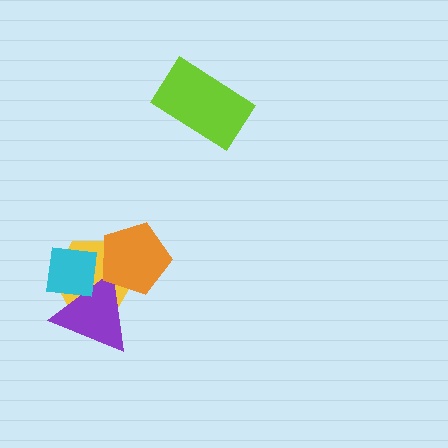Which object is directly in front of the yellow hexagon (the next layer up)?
The purple triangle is directly in front of the yellow hexagon.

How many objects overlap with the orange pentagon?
2 objects overlap with the orange pentagon.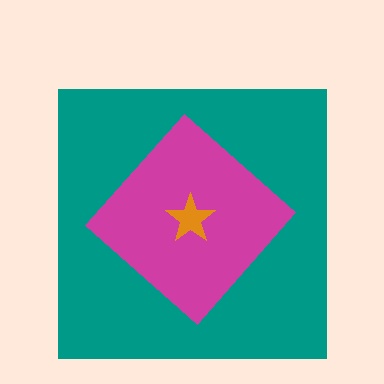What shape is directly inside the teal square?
The magenta diamond.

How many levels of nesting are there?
3.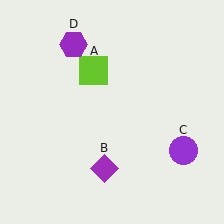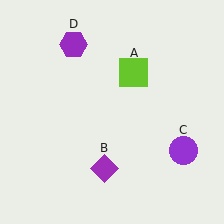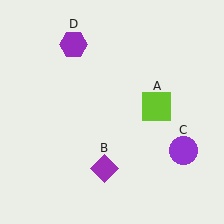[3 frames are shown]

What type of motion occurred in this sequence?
The lime square (object A) rotated clockwise around the center of the scene.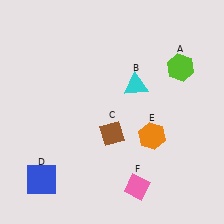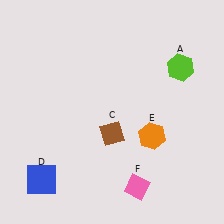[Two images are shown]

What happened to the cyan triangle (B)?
The cyan triangle (B) was removed in Image 2. It was in the top-right area of Image 1.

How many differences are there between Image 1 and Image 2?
There is 1 difference between the two images.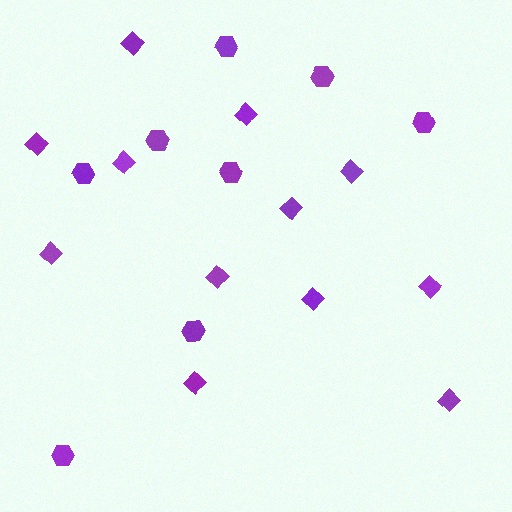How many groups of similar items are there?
There are 2 groups: one group of hexagons (8) and one group of diamonds (12).